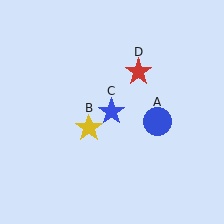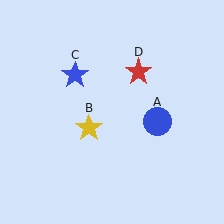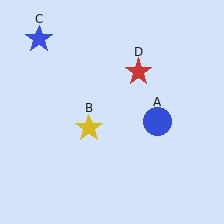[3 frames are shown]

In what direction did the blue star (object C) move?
The blue star (object C) moved up and to the left.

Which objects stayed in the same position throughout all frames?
Blue circle (object A) and yellow star (object B) and red star (object D) remained stationary.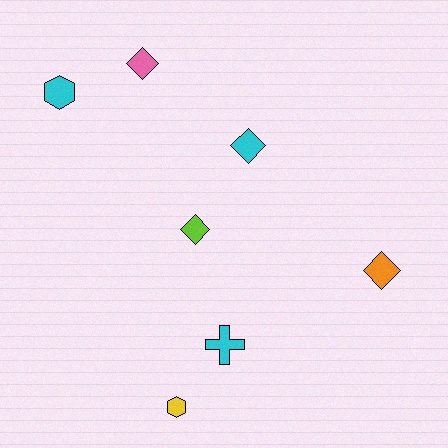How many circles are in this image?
There are no circles.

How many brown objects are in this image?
There are no brown objects.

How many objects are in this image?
There are 7 objects.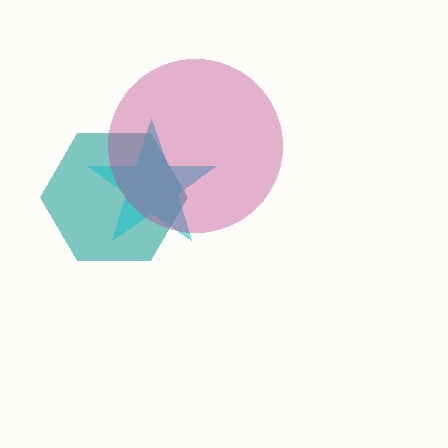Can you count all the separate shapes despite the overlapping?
Yes, there are 3 separate shapes.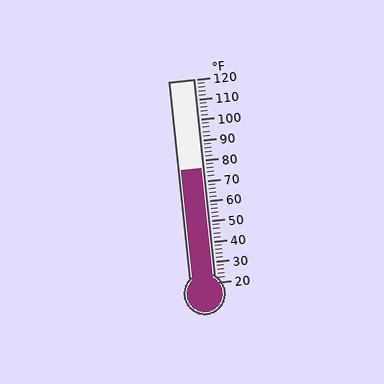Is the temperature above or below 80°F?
The temperature is below 80°F.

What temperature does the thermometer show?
The thermometer shows approximately 76°F.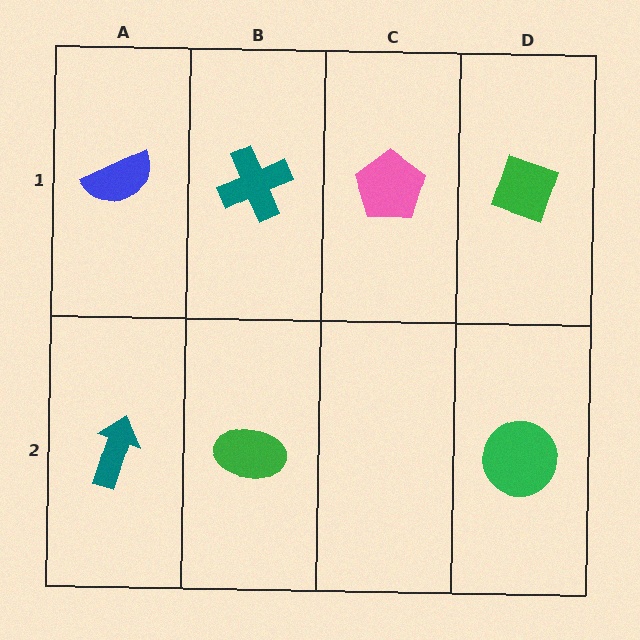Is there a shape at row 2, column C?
No, that cell is empty.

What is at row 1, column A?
A blue semicircle.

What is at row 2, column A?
A teal arrow.